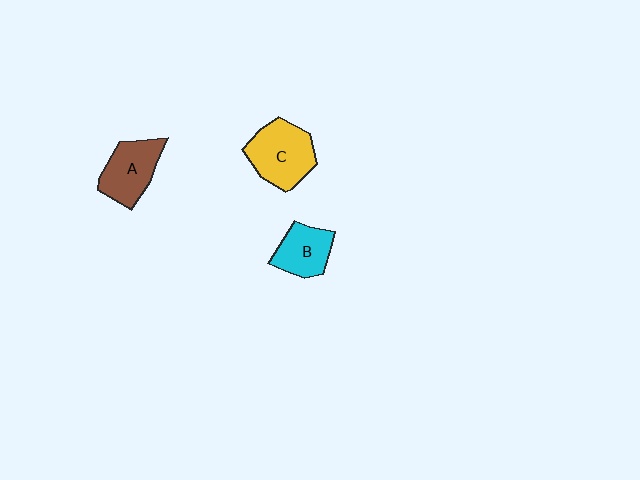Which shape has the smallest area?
Shape B (cyan).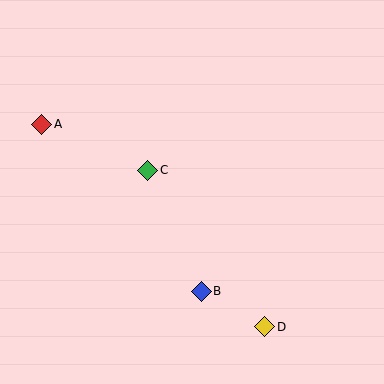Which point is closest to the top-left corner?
Point A is closest to the top-left corner.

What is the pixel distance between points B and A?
The distance between B and A is 231 pixels.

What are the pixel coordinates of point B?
Point B is at (201, 291).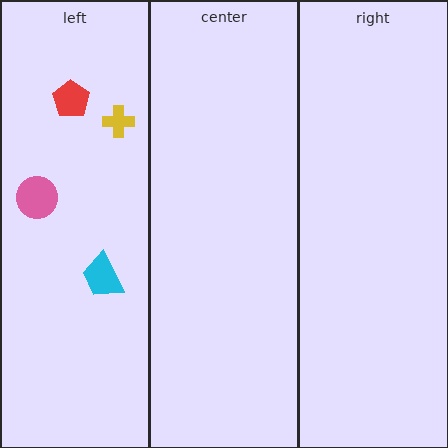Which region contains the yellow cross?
The left region.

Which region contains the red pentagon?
The left region.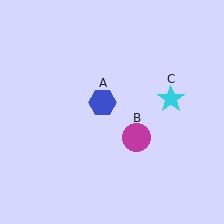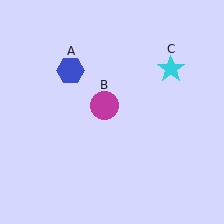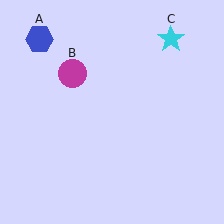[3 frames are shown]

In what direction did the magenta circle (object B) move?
The magenta circle (object B) moved up and to the left.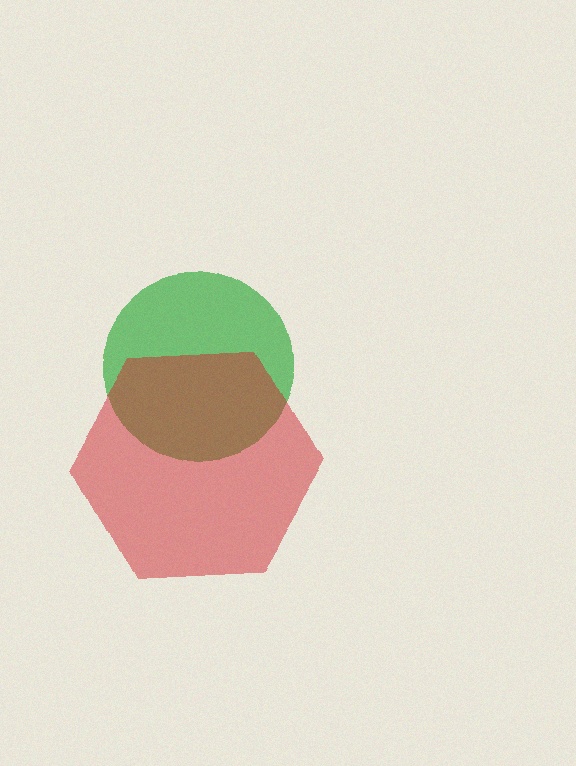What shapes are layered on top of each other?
The layered shapes are: a green circle, a red hexagon.